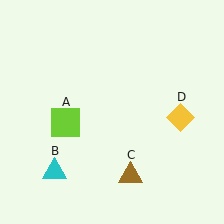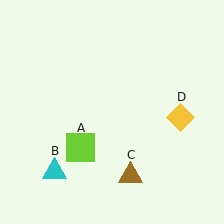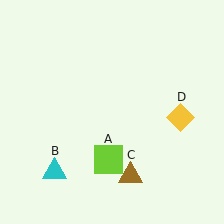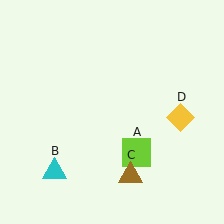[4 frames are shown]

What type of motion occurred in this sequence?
The lime square (object A) rotated counterclockwise around the center of the scene.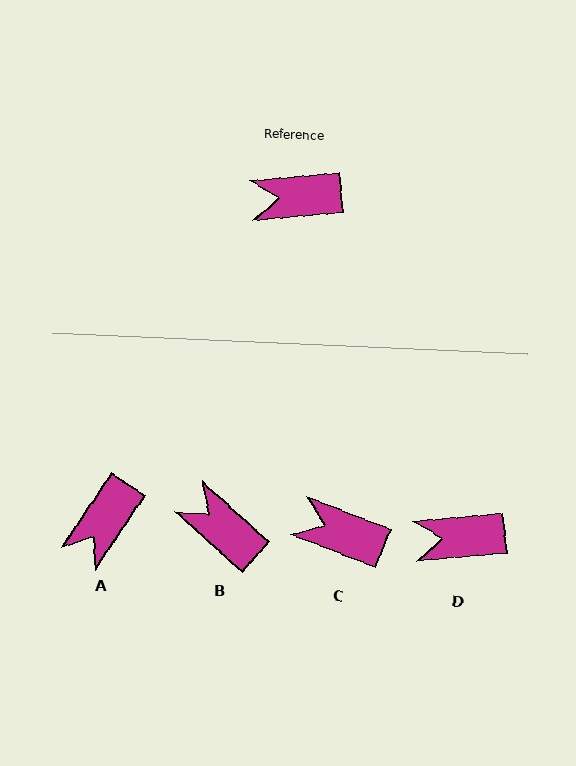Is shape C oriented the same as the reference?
No, it is off by about 27 degrees.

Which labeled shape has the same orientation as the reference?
D.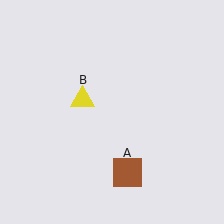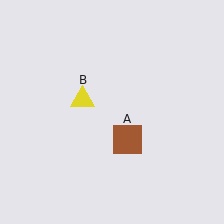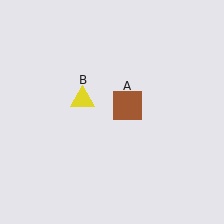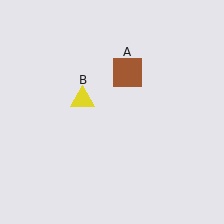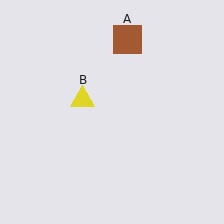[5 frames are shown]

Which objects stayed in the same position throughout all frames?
Yellow triangle (object B) remained stationary.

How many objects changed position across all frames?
1 object changed position: brown square (object A).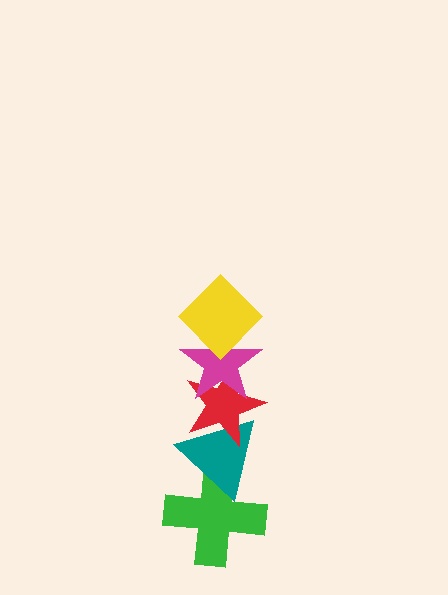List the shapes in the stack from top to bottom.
From top to bottom: the yellow diamond, the magenta star, the red star, the teal triangle, the green cross.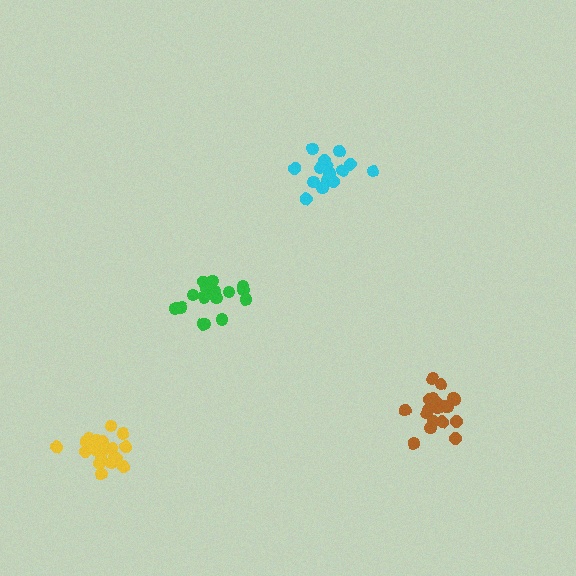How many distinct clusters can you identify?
There are 4 distinct clusters.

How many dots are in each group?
Group 1: 18 dots, Group 2: 21 dots, Group 3: 20 dots, Group 4: 18 dots (77 total).